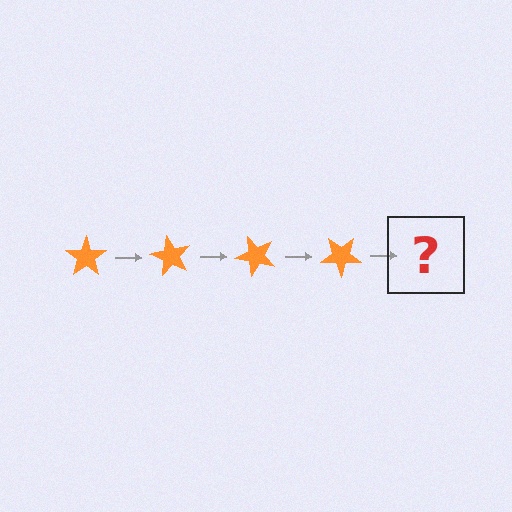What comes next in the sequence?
The next element should be an orange star rotated 240 degrees.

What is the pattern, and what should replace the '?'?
The pattern is that the star rotates 60 degrees each step. The '?' should be an orange star rotated 240 degrees.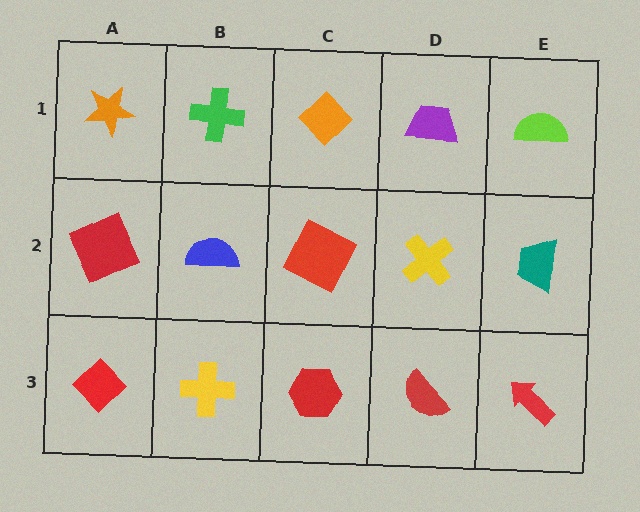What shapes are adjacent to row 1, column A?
A red square (row 2, column A), a green cross (row 1, column B).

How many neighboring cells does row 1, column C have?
3.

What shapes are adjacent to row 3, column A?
A red square (row 2, column A), a yellow cross (row 3, column B).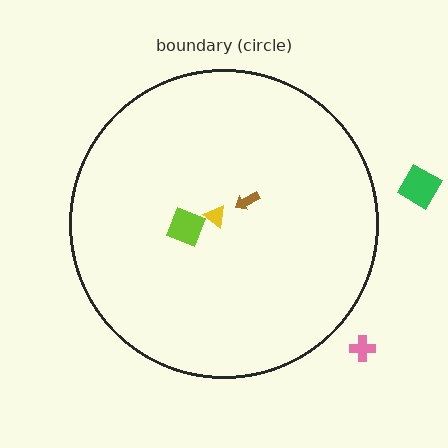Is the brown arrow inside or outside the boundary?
Inside.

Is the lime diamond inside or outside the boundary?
Inside.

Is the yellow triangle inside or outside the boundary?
Inside.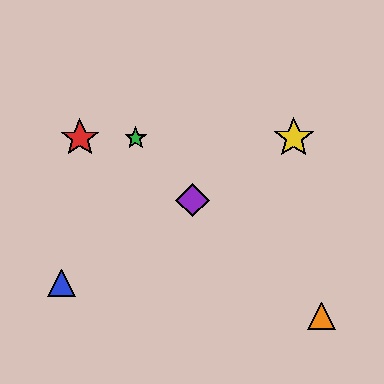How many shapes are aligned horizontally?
3 shapes (the red star, the green star, the yellow star) are aligned horizontally.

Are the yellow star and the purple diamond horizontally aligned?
No, the yellow star is at y≈138 and the purple diamond is at y≈200.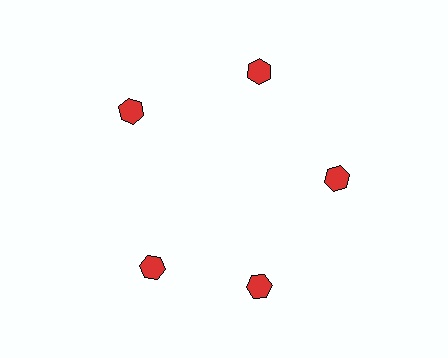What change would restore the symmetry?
The symmetry would be restored by rotating it back into even spacing with its neighbors so that all 5 hexagons sit at equal angles and equal distance from the center.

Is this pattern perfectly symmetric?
No. The 5 red hexagons are arranged in a ring, but one element near the 8 o'clock position is rotated out of alignment along the ring, breaking the 5-fold rotational symmetry.